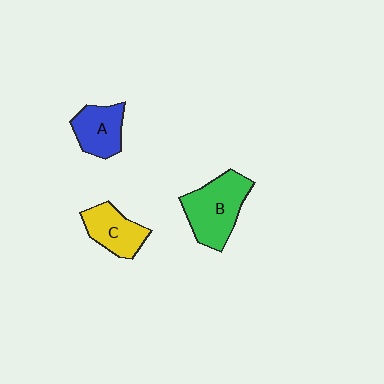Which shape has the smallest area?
Shape A (blue).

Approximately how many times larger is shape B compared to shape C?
Approximately 1.5 times.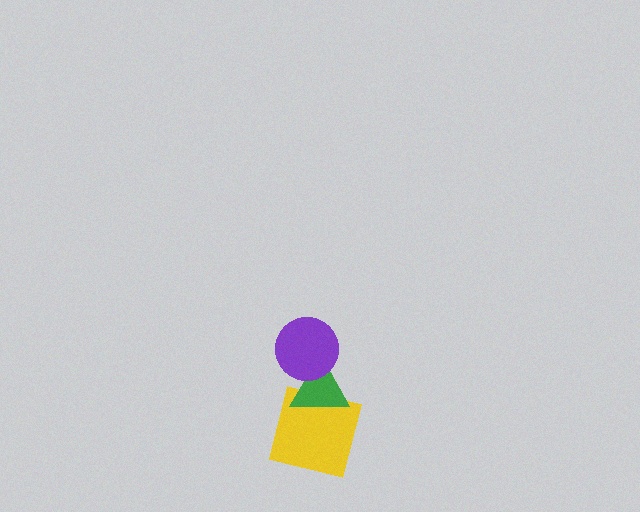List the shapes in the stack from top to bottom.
From top to bottom: the purple circle, the green triangle, the yellow square.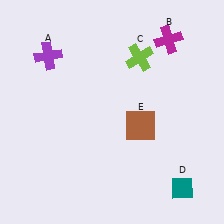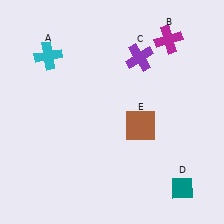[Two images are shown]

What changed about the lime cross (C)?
In Image 1, C is lime. In Image 2, it changed to purple.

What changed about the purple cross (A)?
In Image 1, A is purple. In Image 2, it changed to cyan.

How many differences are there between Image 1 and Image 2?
There are 2 differences between the two images.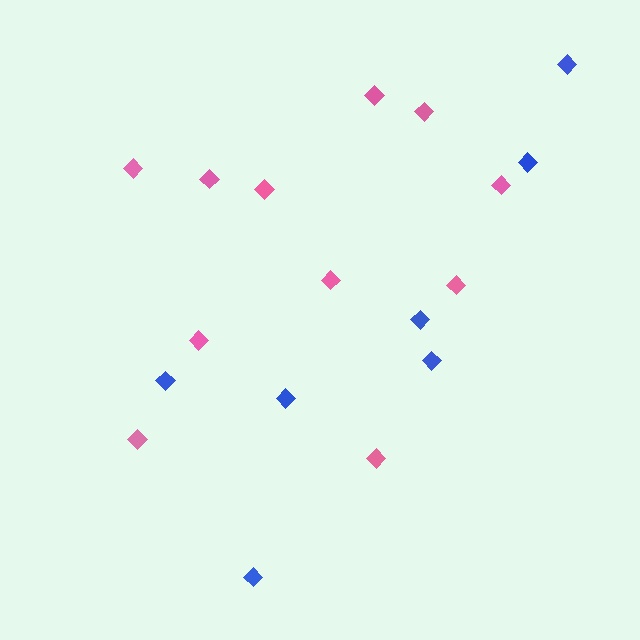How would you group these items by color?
There are 2 groups: one group of pink diamonds (11) and one group of blue diamonds (7).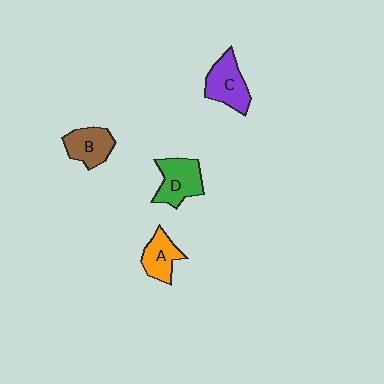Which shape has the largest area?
Shape D (green).